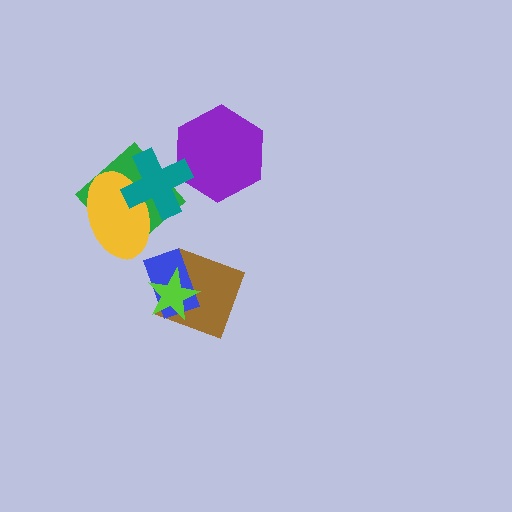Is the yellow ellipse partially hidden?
Yes, it is partially covered by another shape.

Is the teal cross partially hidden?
No, no other shape covers it.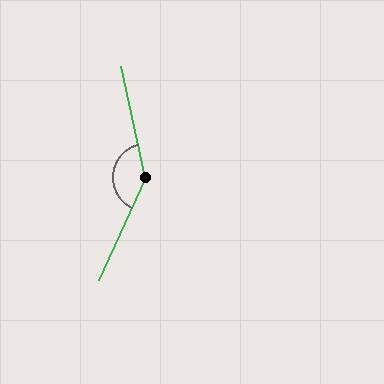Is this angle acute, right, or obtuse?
It is obtuse.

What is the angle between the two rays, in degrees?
Approximately 143 degrees.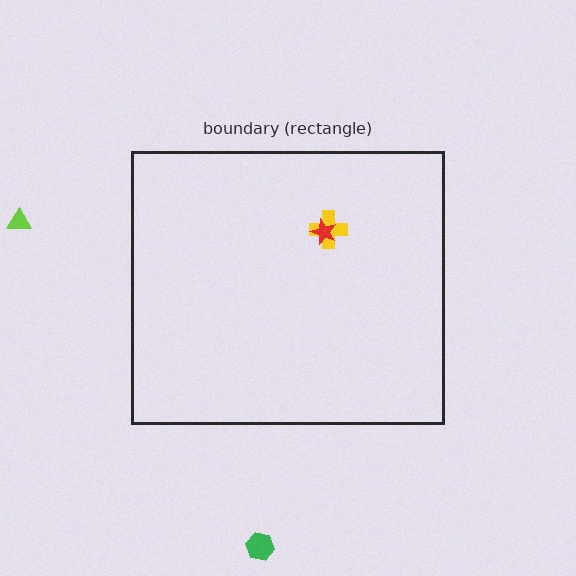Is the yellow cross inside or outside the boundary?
Inside.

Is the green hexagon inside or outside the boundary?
Outside.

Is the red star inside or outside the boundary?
Inside.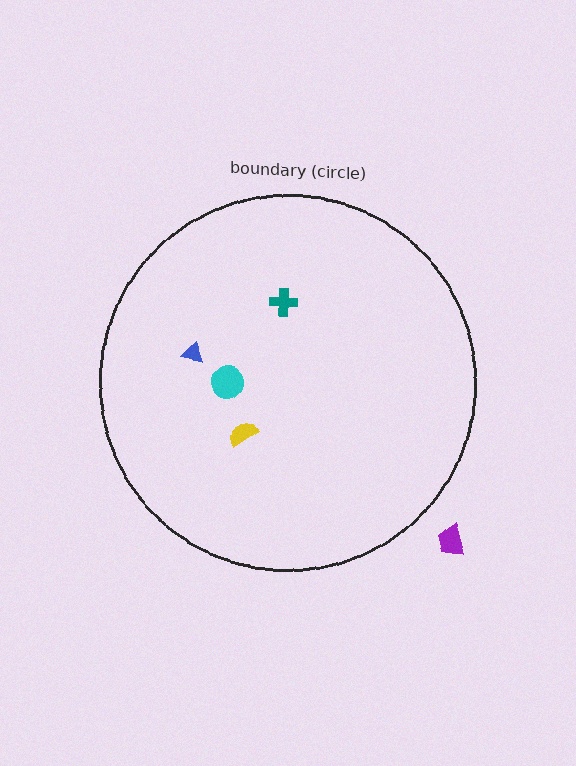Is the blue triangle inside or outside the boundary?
Inside.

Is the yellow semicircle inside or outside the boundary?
Inside.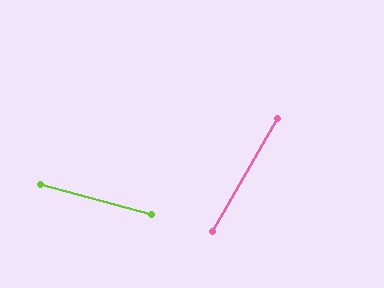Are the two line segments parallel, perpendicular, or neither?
Neither parallel nor perpendicular — they differ by about 75°.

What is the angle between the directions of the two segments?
Approximately 75 degrees.